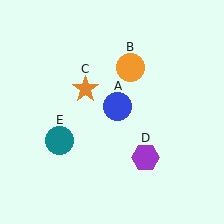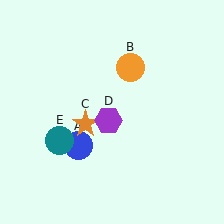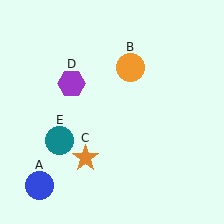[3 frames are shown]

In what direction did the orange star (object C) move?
The orange star (object C) moved down.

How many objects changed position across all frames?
3 objects changed position: blue circle (object A), orange star (object C), purple hexagon (object D).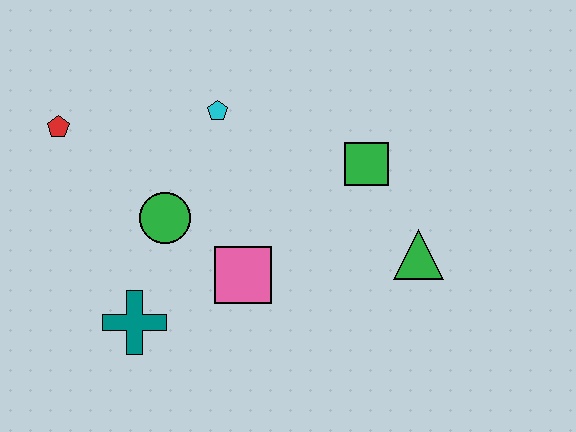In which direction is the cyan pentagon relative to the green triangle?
The cyan pentagon is to the left of the green triangle.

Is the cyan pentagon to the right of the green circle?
Yes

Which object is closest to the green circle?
The pink square is closest to the green circle.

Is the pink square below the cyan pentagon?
Yes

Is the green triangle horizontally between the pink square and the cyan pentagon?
No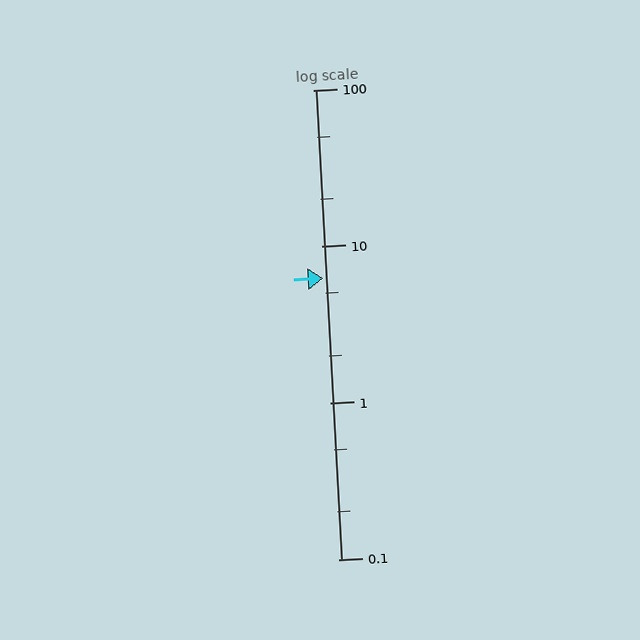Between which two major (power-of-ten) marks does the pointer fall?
The pointer is between 1 and 10.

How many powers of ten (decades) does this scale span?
The scale spans 3 decades, from 0.1 to 100.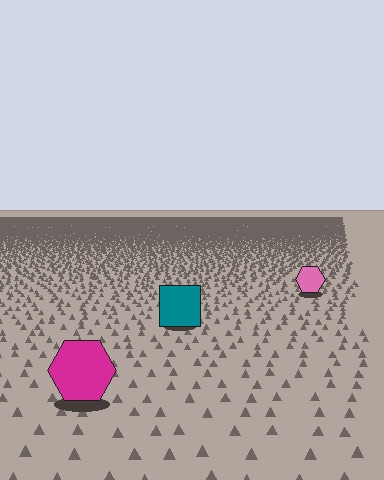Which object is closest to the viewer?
The magenta hexagon is closest. The texture marks near it are larger and more spread out.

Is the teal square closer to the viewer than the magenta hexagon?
No. The magenta hexagon is closer — you can tell from the texture gradient: the ground texture is coarser near it.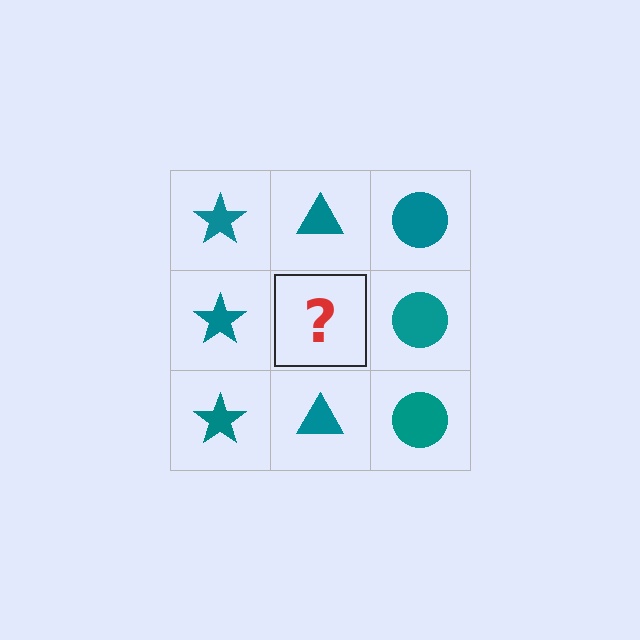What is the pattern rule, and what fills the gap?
The rule is that each column has a consistent shape. The gap should be filled with a teal triangle.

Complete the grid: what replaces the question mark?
The question mark should be replaced with a teal triangle.